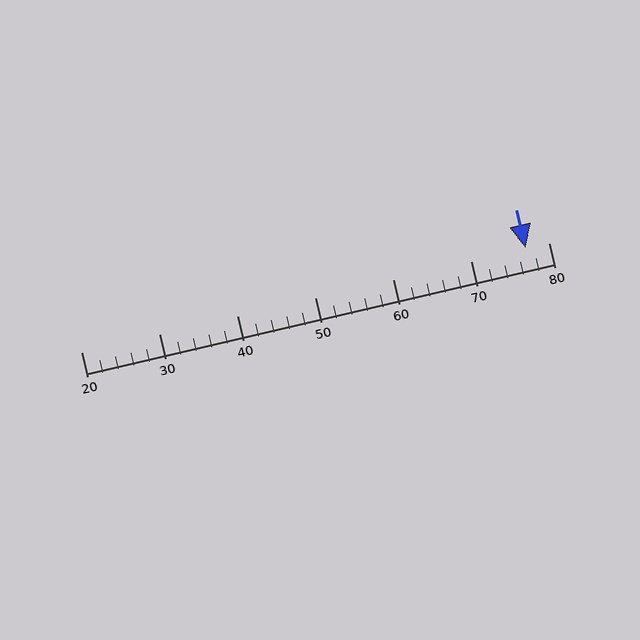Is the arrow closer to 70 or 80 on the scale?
The arrow is closer to 80.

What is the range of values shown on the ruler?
The ruler shows values from 20 to 80.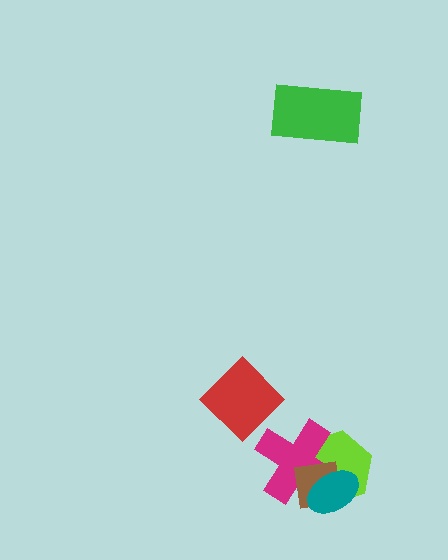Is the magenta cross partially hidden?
Yes, it is partially covered by another shape.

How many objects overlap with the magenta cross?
3 objects overlap with the magenta cross.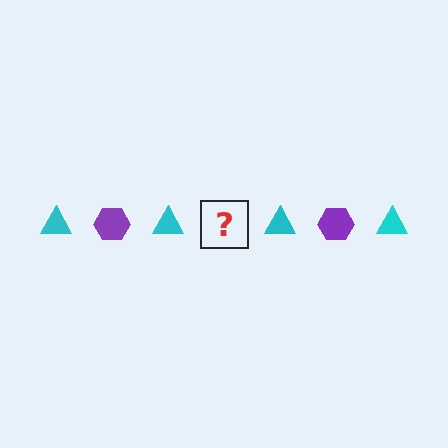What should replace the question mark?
The question mark should be replaced with a purple hexagon.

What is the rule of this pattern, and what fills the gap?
The rule is that the pattern alternates between cyan triangle and purple hexagon. The gap should be filled with a purple hexagon.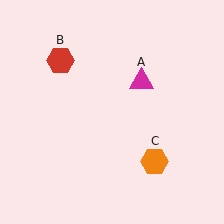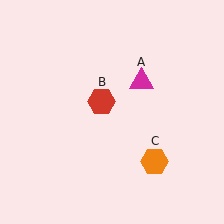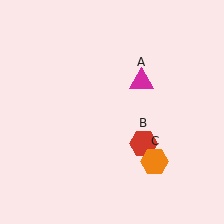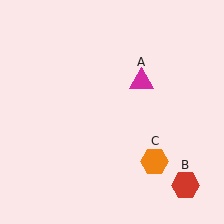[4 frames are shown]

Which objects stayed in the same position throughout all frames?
Magenta triangle (object A) and orange hexagon (object C) remained stationary.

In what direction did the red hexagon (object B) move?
The red hexagon (object B) moved down and to the right.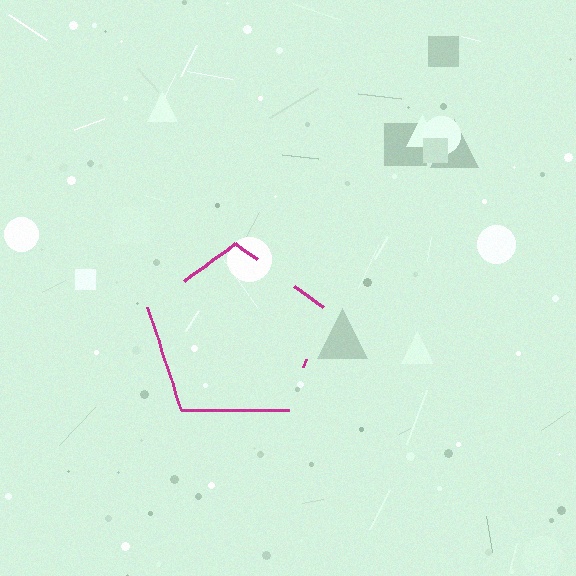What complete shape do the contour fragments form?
The contour fragments form a pentagon.